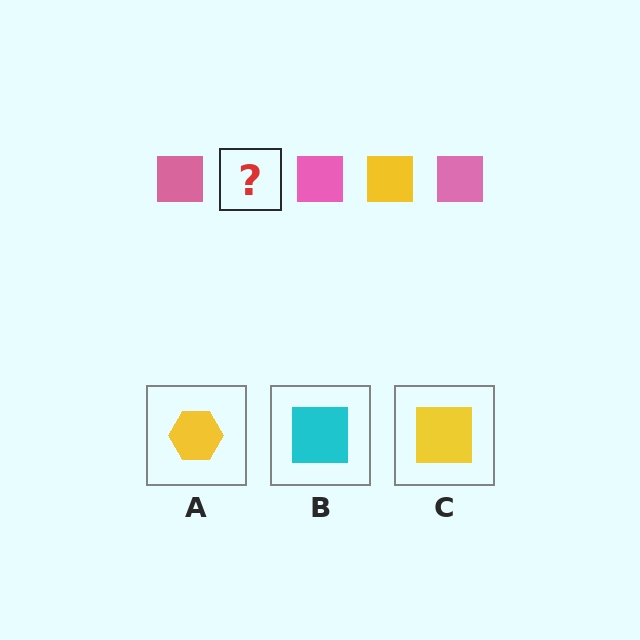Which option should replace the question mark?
Option C.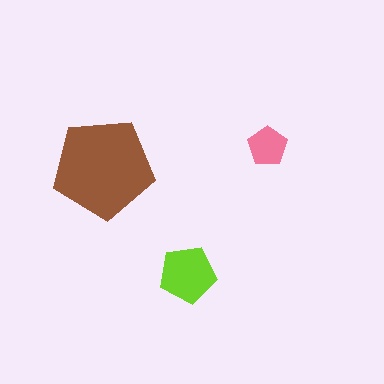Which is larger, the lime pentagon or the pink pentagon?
The lime one.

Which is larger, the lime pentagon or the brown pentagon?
The brown one.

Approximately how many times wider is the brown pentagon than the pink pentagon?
About 2.5 times wider.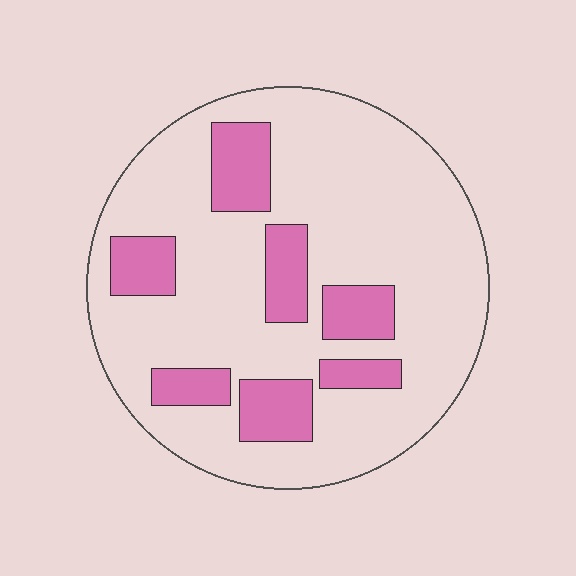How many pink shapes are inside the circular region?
7.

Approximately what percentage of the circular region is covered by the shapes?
Approximately 20%.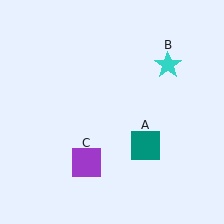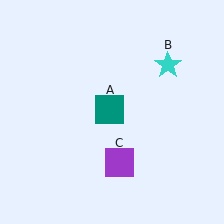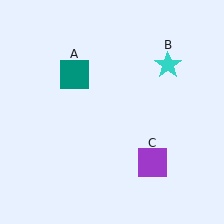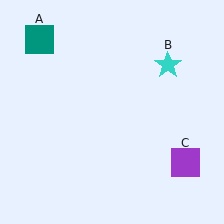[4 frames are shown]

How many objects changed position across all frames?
2 objects changed position: teal square (object A), purple square (object C).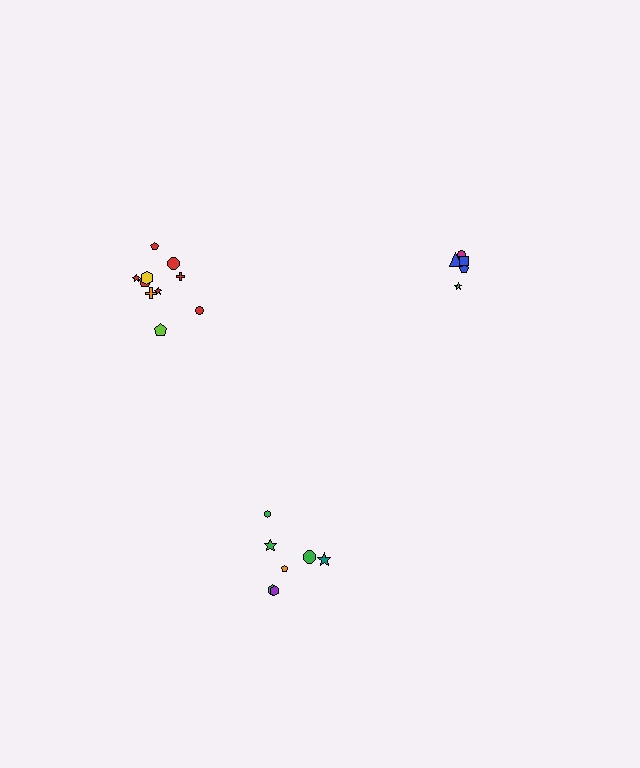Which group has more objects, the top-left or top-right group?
The top-left group.